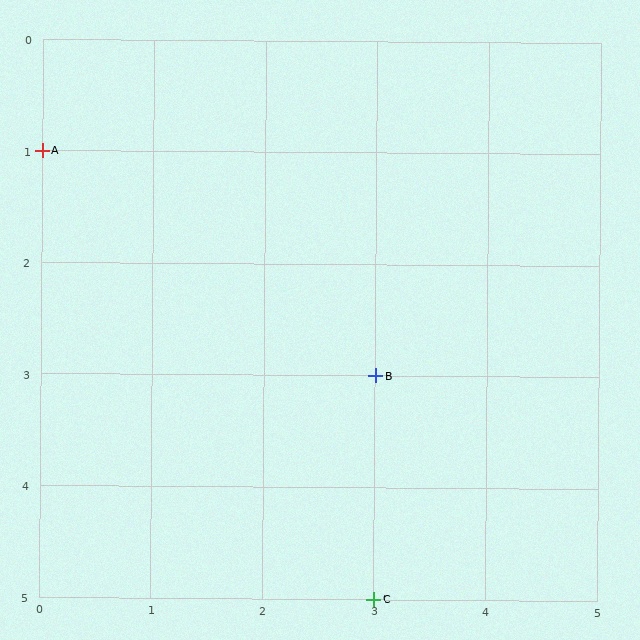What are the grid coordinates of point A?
Point A is at grid coordinates (0, 1).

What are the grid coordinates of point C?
Point C is at grid coordinates (3, 5).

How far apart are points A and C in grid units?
Points A and C are 3 columns and 4 rows apart (about 5.0 grid units diagonally).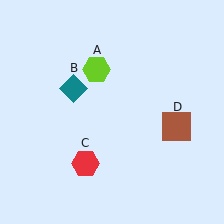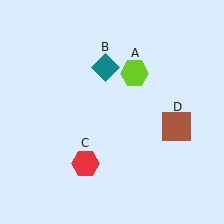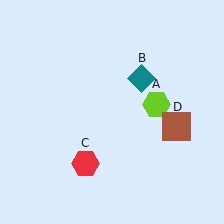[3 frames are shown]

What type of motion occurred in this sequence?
The lime hexagon (object A), teal diamond (object B) rotated clockwise around the center of the scene.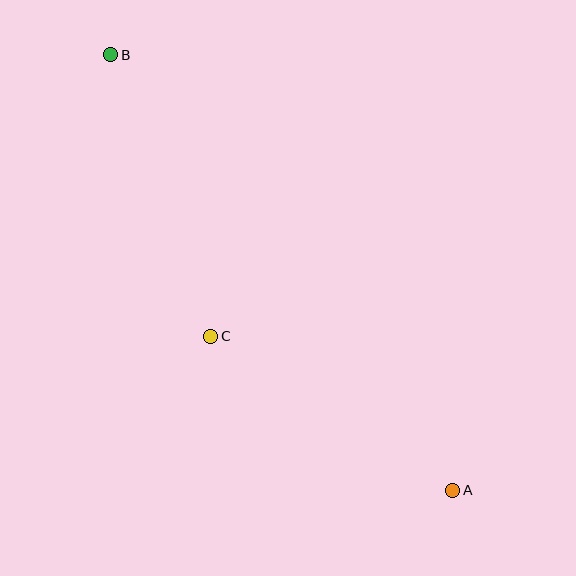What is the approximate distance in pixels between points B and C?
The distance between B and C is approximately 299 pixels.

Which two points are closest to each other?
Points A and C are closest to each other.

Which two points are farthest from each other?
Points A and B are farthest from each other.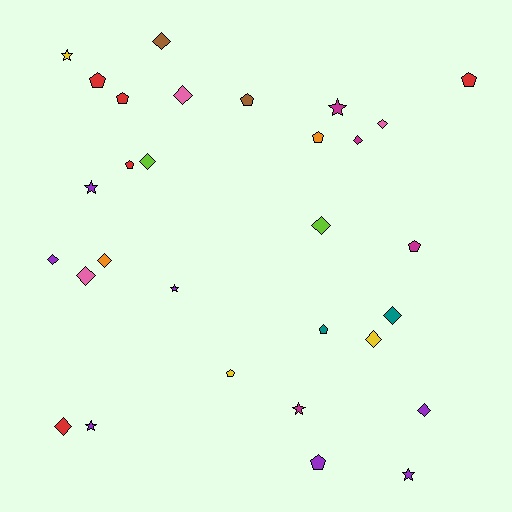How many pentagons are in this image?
There are 10 pentagons.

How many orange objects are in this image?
There are 2 orange objects.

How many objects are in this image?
There are 30 objects.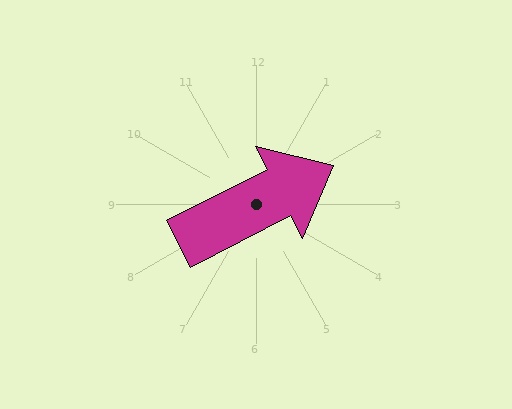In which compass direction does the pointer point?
Northeast.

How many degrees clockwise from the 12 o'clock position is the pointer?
Approximately 63 degrees.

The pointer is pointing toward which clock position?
Roughly 2 o'clock.